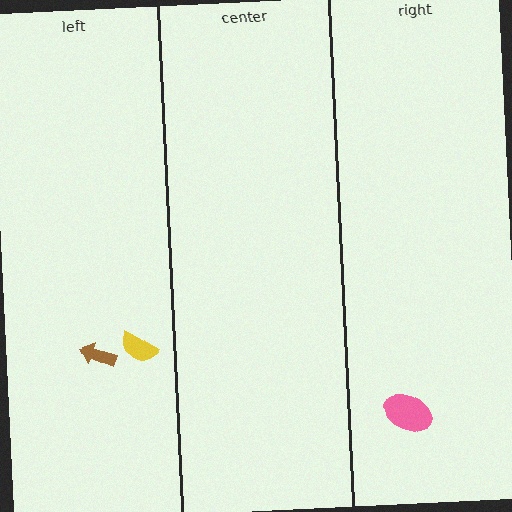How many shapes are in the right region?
1.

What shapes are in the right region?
The pink ellipse.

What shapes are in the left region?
The brown arrow, the yellow semicircle.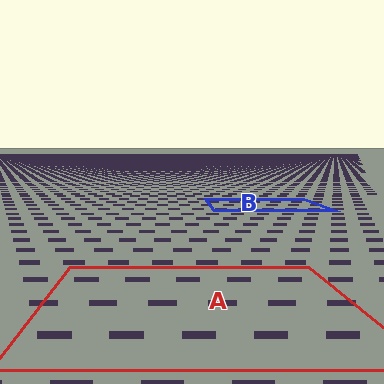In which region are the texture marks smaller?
The texture marks are smaller in region B, because it is farther away.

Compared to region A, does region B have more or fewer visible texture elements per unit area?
Region B has more texture elements per unit area — they are packed more densely because it is farther away.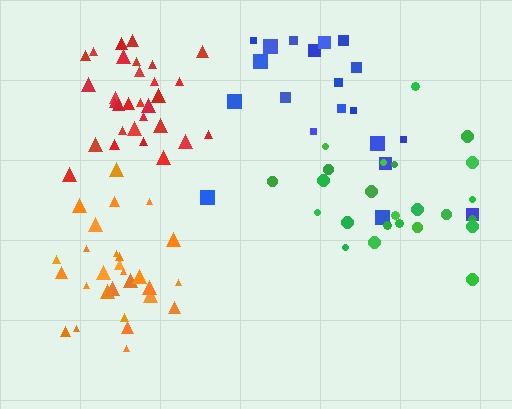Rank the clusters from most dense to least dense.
orange, red, green, blue.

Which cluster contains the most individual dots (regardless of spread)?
Red (30).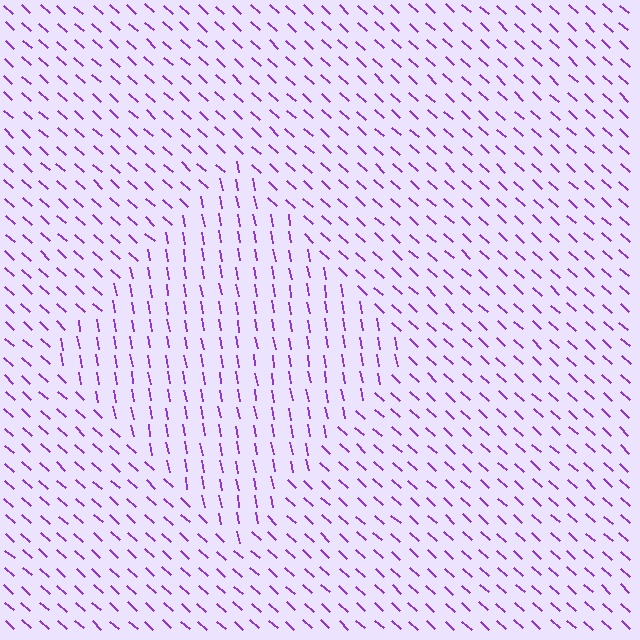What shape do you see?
I see a diamond.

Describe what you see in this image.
The image is filled with small purple line segments. A diamond region in the image has lines oriented differently from the surrounding lines, creating a visible texture boundary.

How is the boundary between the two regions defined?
The boundary is defined purely by a change in line orientation (approximately 37 degrees difference). All lines are the same color and thickness.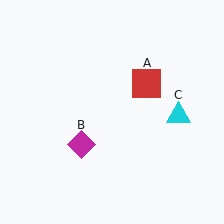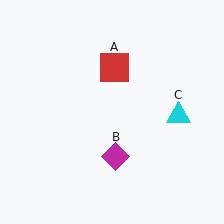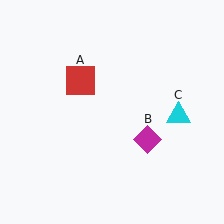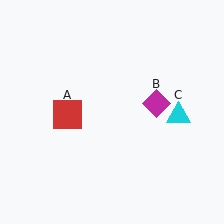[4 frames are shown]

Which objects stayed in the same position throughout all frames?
Cyan triangle (object C) remained stationary.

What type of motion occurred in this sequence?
The red square (object A), magenta diamond (object B) rotated counterclockwise around the center of the scene.